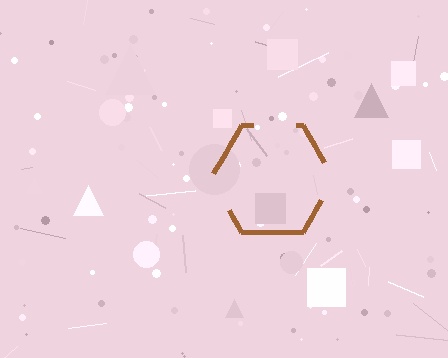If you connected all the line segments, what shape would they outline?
They would outline a hexagon.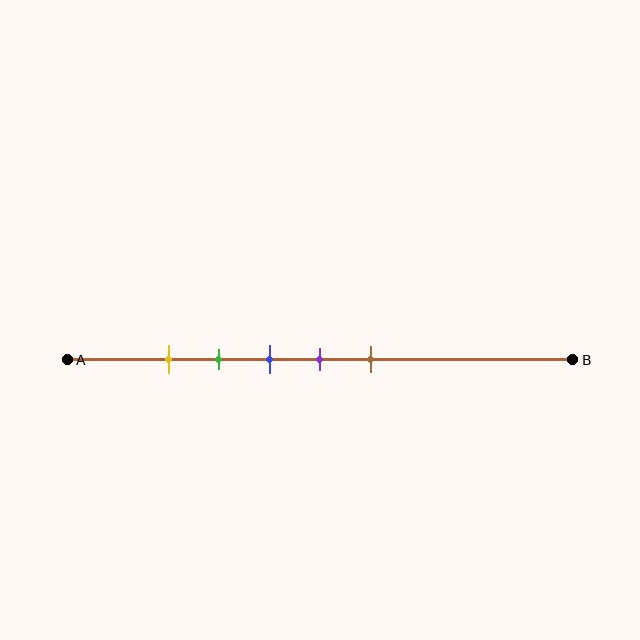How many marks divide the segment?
There are 5 marks dividing the segment.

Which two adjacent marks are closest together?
The yellow and green marks are the closest adjacent pair.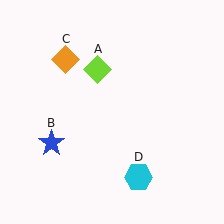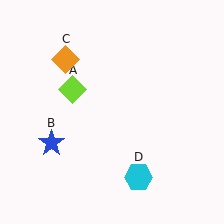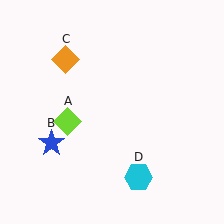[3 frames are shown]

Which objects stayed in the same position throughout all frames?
Blue star (object B) and orange diamond (object C) and cyan hexagon (object D) remained stationary.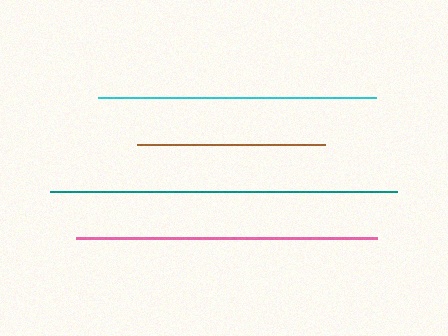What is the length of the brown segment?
The brown segment is approximately 189 pixels long.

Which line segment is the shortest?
The brown line is the shortest at approximately 189 pixels.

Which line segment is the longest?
The teal line is the longest at approximately 347 pixels.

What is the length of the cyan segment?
The cyan segment is approximately 277 pixels long.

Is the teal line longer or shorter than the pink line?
The teal line is longer than the pink line.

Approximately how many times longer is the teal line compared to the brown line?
The teal line is approximately 1.8 times the length of the brown line.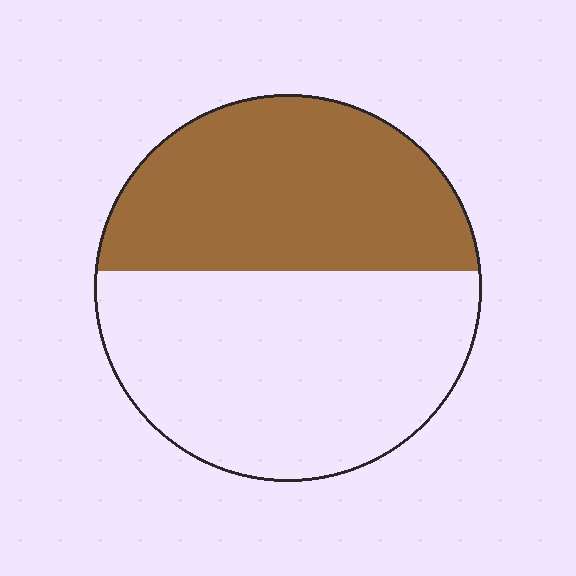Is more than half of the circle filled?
No.